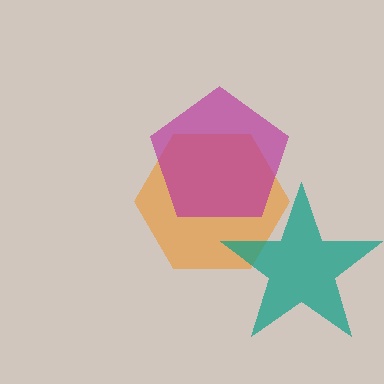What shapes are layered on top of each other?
The layered shapes are: an orange hexagon, a teal star, a magenta pentagon.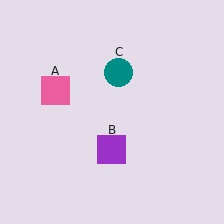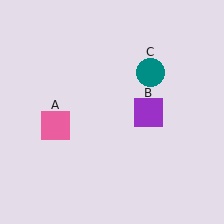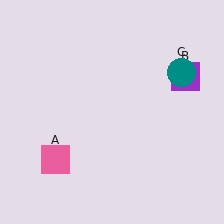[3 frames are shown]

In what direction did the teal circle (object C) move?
The teal circle (object C) moved right.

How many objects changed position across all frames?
3 objects changed position: pink square (object A), purple square (object B), teal circle (object C).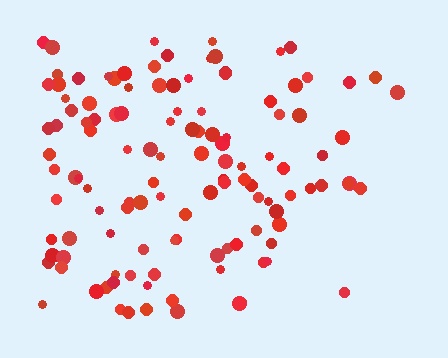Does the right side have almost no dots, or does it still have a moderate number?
Still a moderate number, just noticeably fewer than the left.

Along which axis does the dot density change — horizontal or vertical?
Horizontal.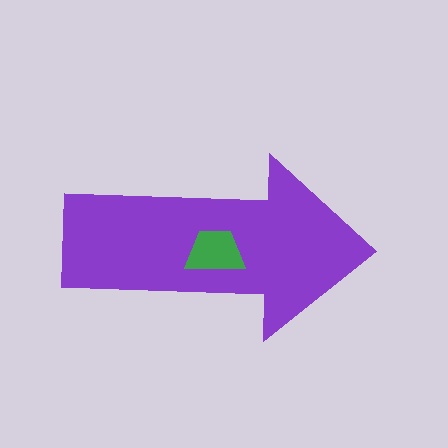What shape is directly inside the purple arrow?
The green trapezoid.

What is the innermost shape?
The green trapezoid.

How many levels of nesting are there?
2.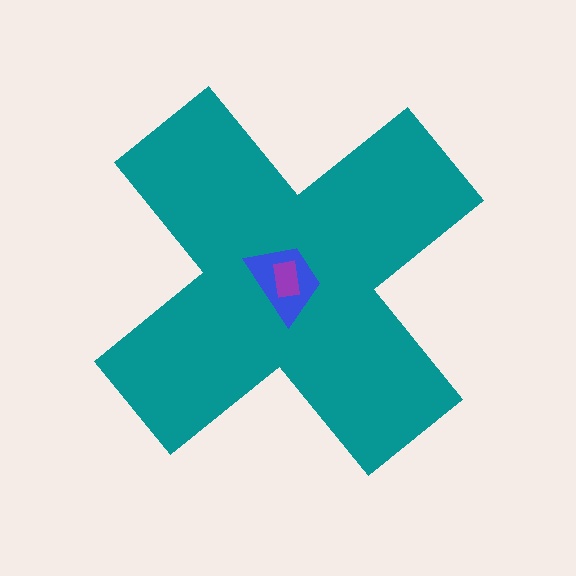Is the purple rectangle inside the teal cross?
Yes.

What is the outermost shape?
The teal cross.